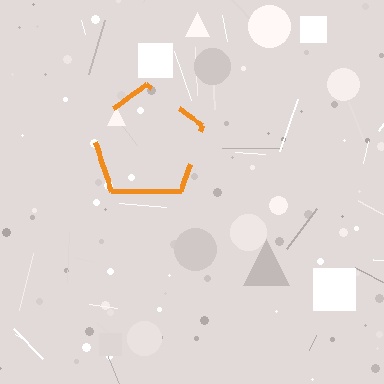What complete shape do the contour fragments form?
The contour fragments form a pentagon.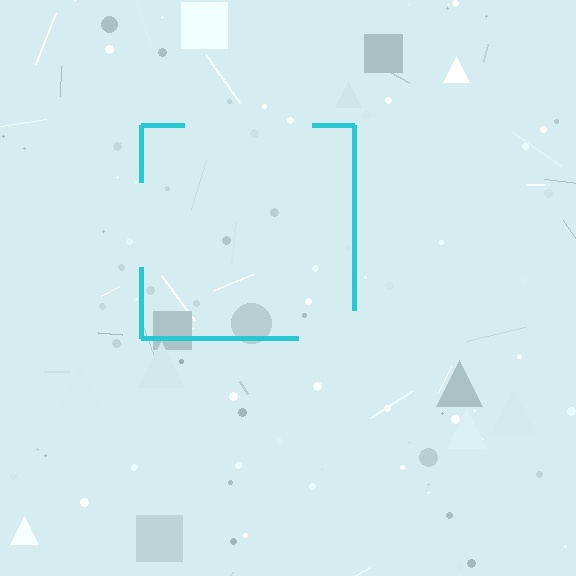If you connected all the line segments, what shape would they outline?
They would outline a square.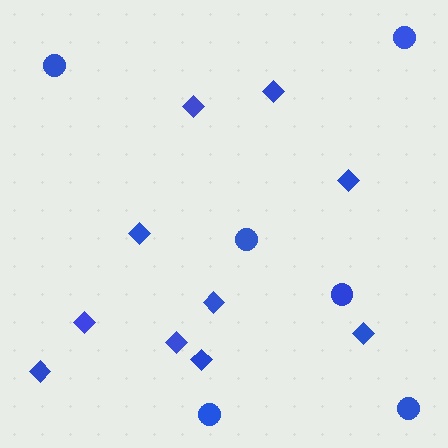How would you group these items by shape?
There are 2 groups: one group of diamonds (10) and one group of circles (6).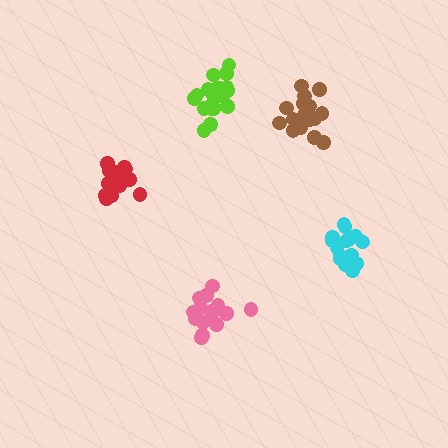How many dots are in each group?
Group 1: 16 dots, Group 2: 15 dots, Group 3: 19 dots, Group 4: 17 dots, Group 5: 21 dots (88 total).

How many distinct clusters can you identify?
There are 5 distinct clusters.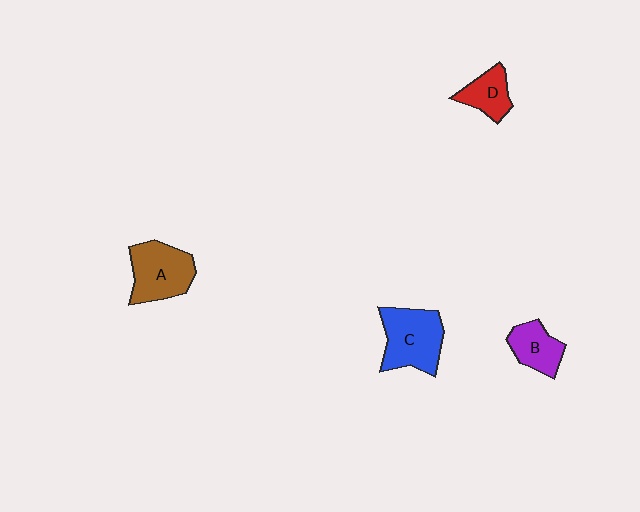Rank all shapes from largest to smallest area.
From largest to smallest: C (blue), A (brown), B (purple), D (red).